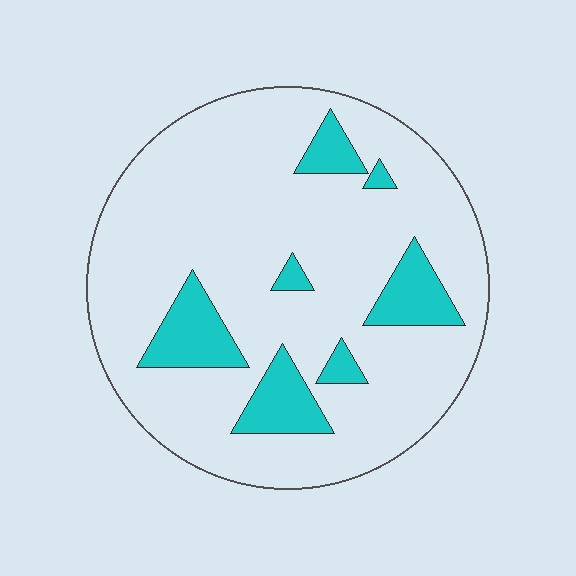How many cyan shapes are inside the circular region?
7.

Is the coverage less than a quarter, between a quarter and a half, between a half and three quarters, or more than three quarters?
Less than a quarter.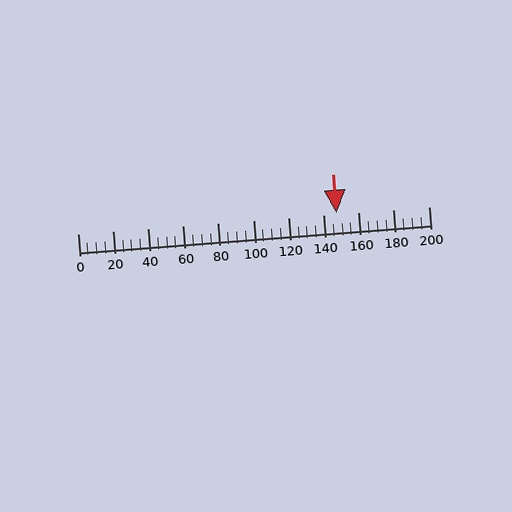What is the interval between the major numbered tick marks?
The major tick marks are spaced 20 units apart.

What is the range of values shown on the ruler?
The ruler shows values from 0 to 200.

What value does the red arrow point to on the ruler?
The red arrow points to approximately 147.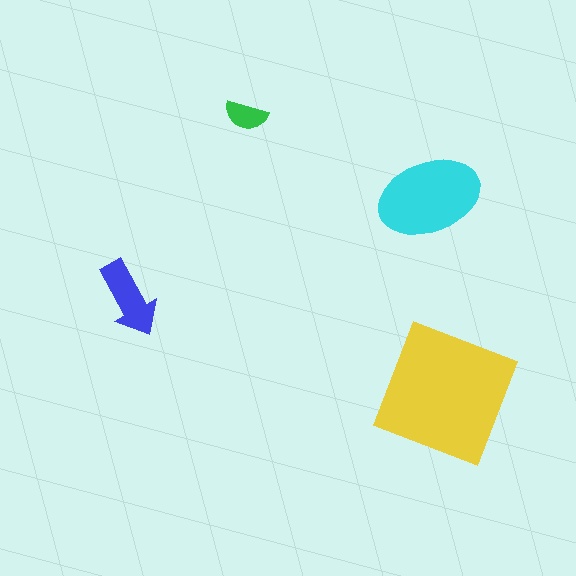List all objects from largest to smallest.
The yellow square, the cyan ellipse, the blue arrow, the green semicircle.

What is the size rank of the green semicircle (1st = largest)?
4th.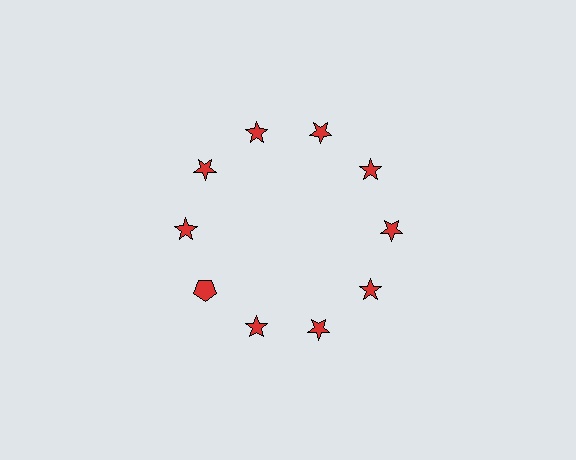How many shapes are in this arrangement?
There are 10 shapes arranged in a ring pattern.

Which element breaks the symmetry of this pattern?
The red pentagon at roughly the 8 o'clock position breaks the symmetry. All other shapes are red stars.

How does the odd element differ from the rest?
It has a different shape: pentagon instead of star.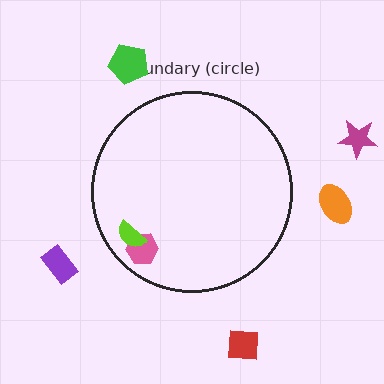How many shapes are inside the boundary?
2 inside, 5 outside.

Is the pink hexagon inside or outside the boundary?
Inside.